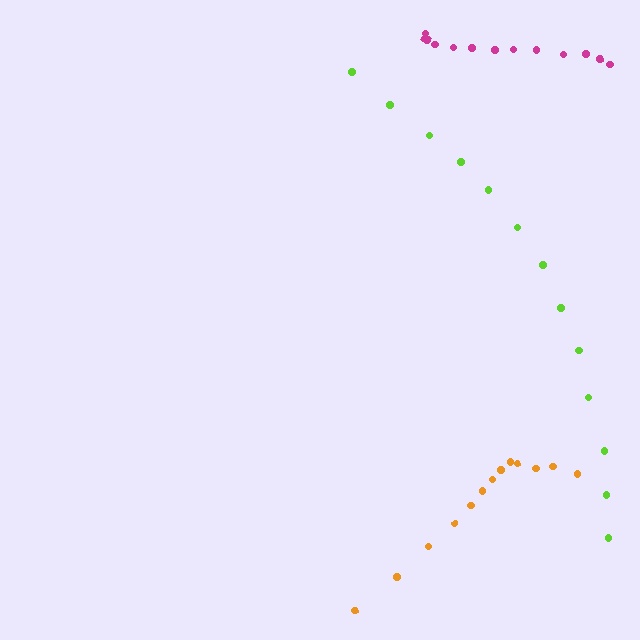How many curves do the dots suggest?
There are 3 distinct paths.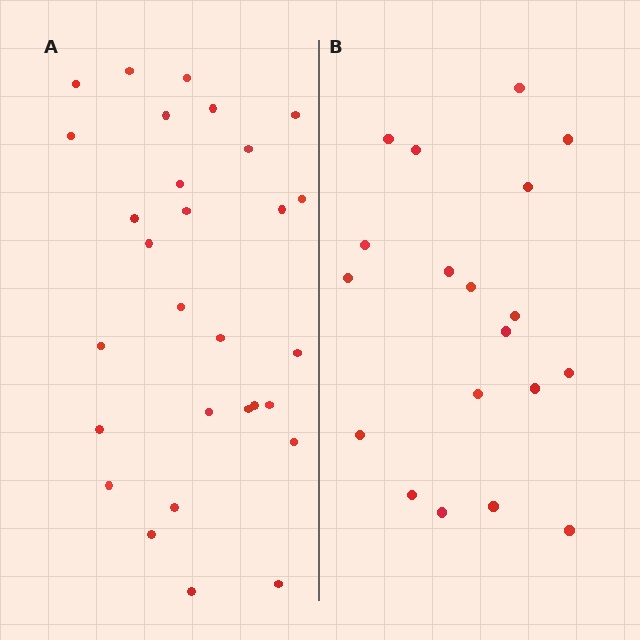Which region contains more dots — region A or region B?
Region A (the left region) has more dots.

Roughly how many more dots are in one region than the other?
Region A has roughly 10 or so more dots than region B.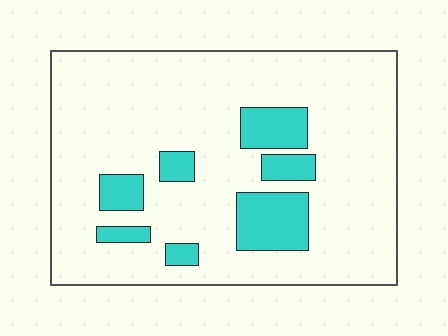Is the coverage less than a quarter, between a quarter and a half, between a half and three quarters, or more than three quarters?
Less than a quarter.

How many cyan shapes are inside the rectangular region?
7.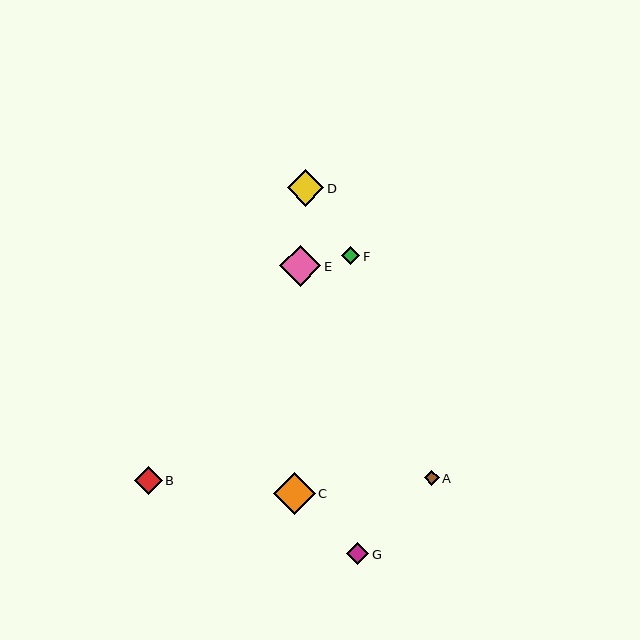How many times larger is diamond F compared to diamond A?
Diamond F is approximately 1.2 times the size of diamond A.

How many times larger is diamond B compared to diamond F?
Diamond B is approximately 1.6 times the size of diamond F.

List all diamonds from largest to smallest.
From largest to smallest: C, E, D, B, G, F, A.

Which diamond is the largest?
Diamond C is the largest with a size of approximately 42 pixels.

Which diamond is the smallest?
Diamond A is the smallest with a size of approximately 15 pixels.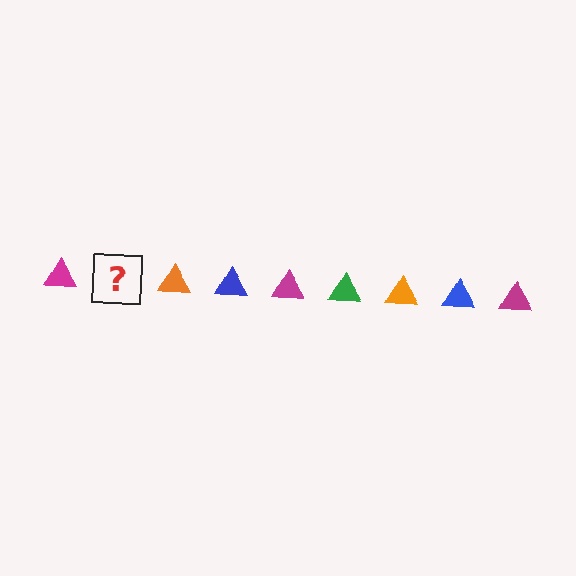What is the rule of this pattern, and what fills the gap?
The rule is that the pattern cycles through magenta, green, orange, blue triangles. The gap should be filled with a green triangle.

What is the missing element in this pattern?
The missing element is a green triangle.